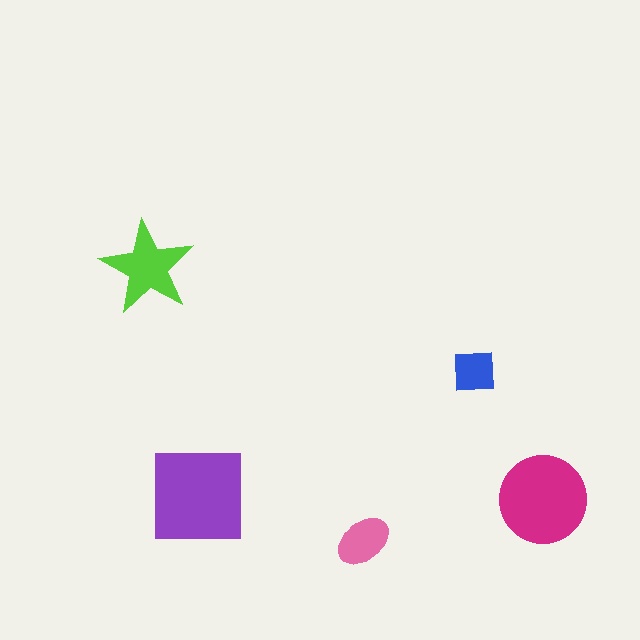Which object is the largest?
The purple square.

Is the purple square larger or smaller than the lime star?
Larger.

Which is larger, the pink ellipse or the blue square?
The pink ellipse.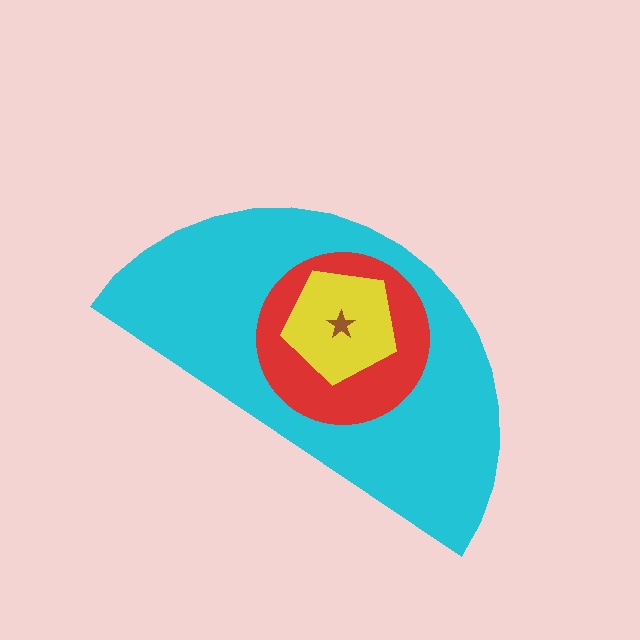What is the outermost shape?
The cyan semicircle.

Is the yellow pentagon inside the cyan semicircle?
Yes.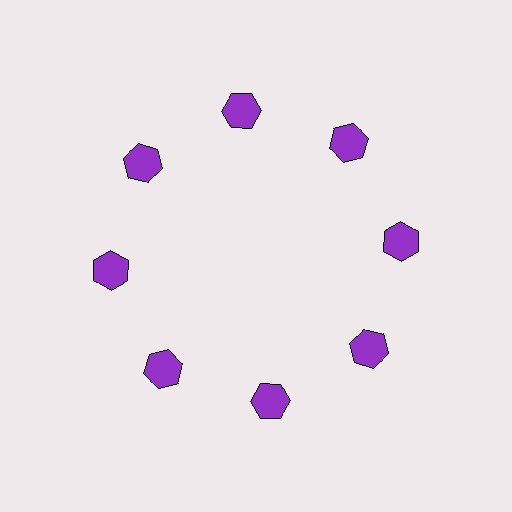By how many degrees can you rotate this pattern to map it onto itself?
The pattern maps onto itself every 45 degrees of rotation.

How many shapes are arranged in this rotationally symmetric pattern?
There are 8 shapes, arranged in 8 groups of 1.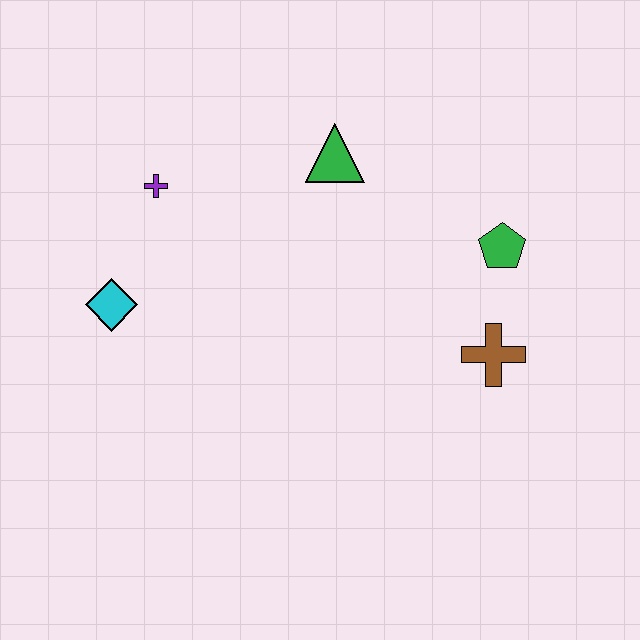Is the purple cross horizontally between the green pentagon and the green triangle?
No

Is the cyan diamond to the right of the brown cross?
No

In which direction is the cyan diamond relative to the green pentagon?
The cyan diamond is to the left of the green pentagon.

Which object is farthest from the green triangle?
The cyan diamond is farthest from the green triangle.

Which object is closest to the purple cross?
The cyan diamond is closest to the purple cross.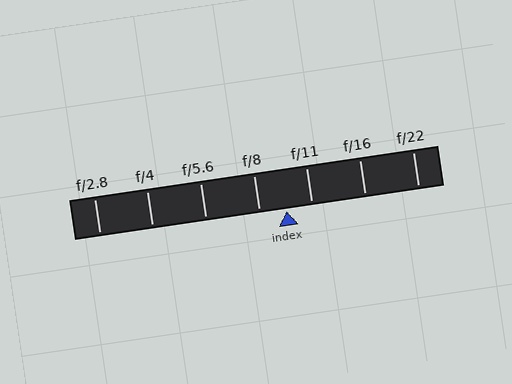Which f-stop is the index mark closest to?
The index mark is closest to f/11.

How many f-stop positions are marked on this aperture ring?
There are 7 f-stop positions marked.